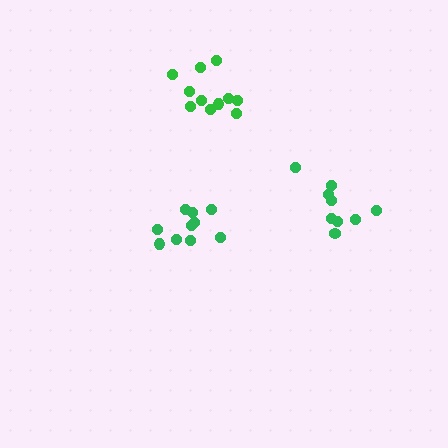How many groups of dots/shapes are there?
There are 3 groups.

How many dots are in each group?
Group 1: 10 dots, Group 2: 9 dots, Group 3: 11 dots (30 total).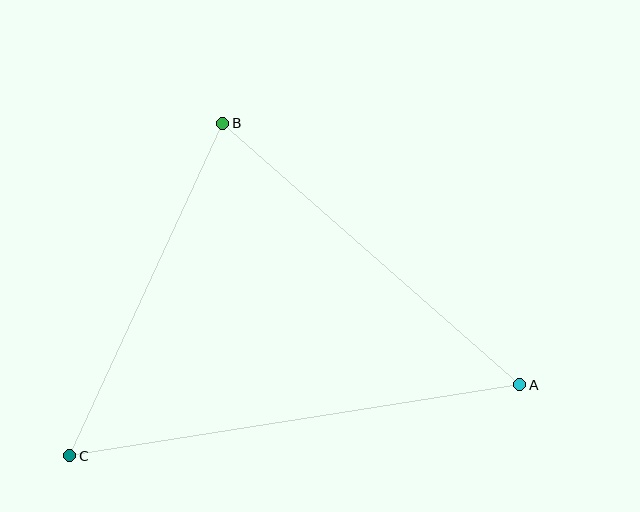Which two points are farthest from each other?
Points A and C are farthest from each other.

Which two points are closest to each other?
Points B and C are closest to each other.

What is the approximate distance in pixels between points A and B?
The distance between A and B is approximately 396 pixels.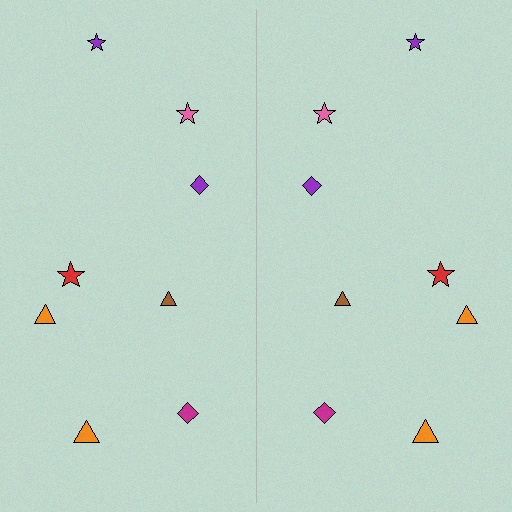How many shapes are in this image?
There are 16 shapes in this image.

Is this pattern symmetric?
Yes, this pattern has bilateral (reflection) symmetry.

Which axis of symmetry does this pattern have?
The pattern has a vertical axis of symmetry running through the center of the image.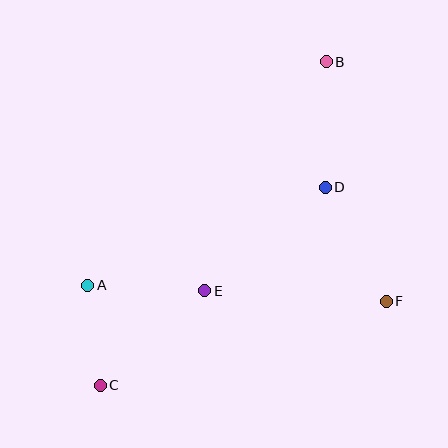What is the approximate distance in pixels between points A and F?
The distance between A and F is approximately 299 pixels.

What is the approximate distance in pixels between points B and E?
The distance between B and E is approximately 259 pixels.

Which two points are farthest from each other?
Points B and C are farthest from each other.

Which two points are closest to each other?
Points A and C are closest to each other.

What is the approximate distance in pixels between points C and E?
The distance between C and E is approximately 141 pixels.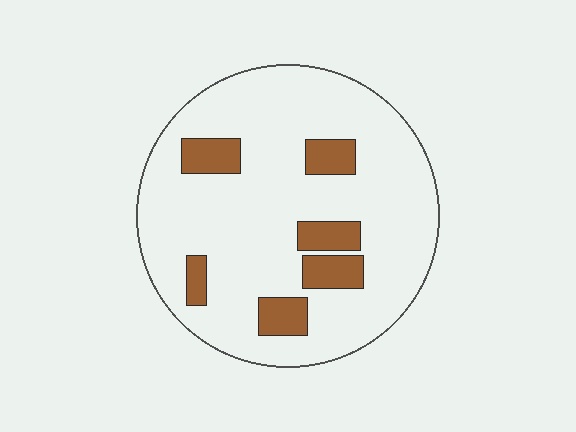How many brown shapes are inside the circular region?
6.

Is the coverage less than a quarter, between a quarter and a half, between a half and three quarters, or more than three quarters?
Less than a quarter.